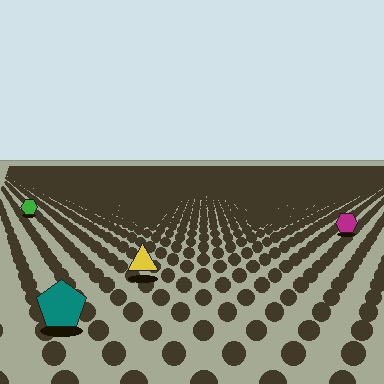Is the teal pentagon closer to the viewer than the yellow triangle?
Yes. The teal pentagon is closer — you can tell from the texture gradient: the ground texture is coarser near it.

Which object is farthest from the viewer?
The green hexagon is farthest from the viewer. It appears smaller and the ground texture around it is denser.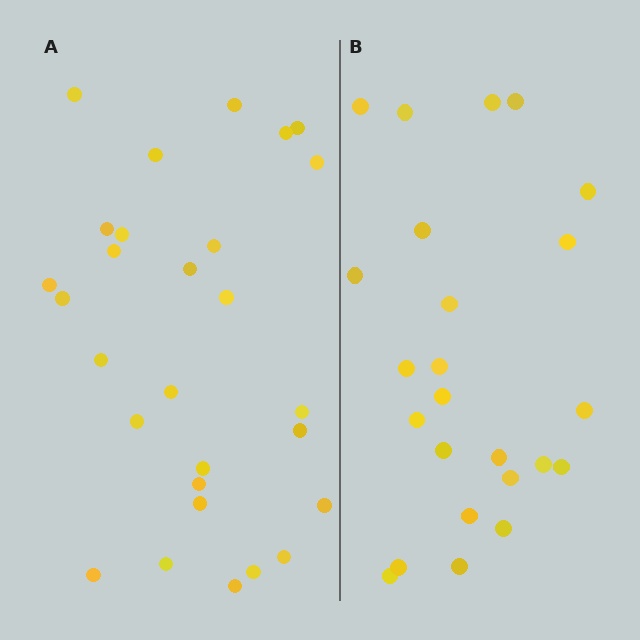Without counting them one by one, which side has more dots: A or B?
Region A (the left region) has more dots.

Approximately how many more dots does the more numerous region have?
Region A has about 4 more dots than region B.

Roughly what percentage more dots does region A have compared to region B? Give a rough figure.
About 15% more.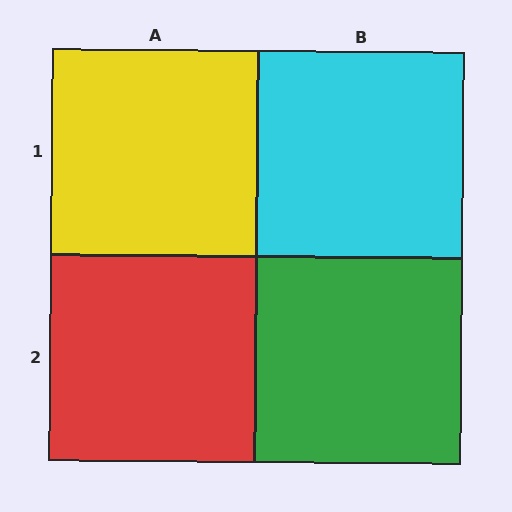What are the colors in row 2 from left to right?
Red, green.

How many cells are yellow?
1 cell is yellow.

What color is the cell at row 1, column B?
Cyan.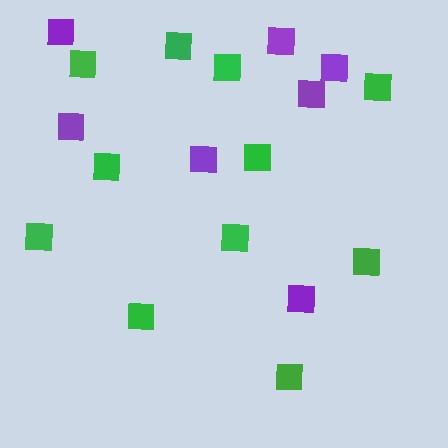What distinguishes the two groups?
There are 2 groups: one group of green squares (11) and one group of purple squares (7).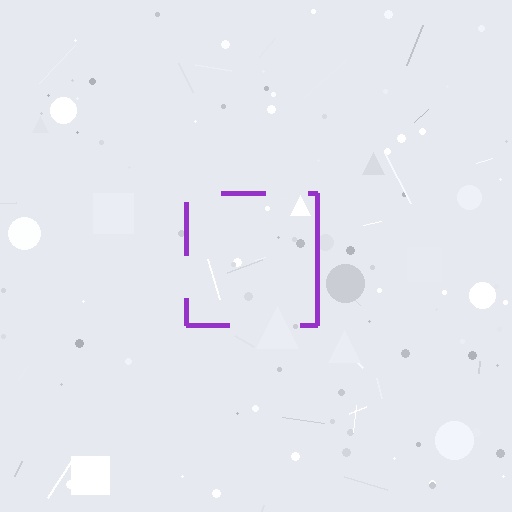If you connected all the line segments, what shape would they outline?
They would outline a square.